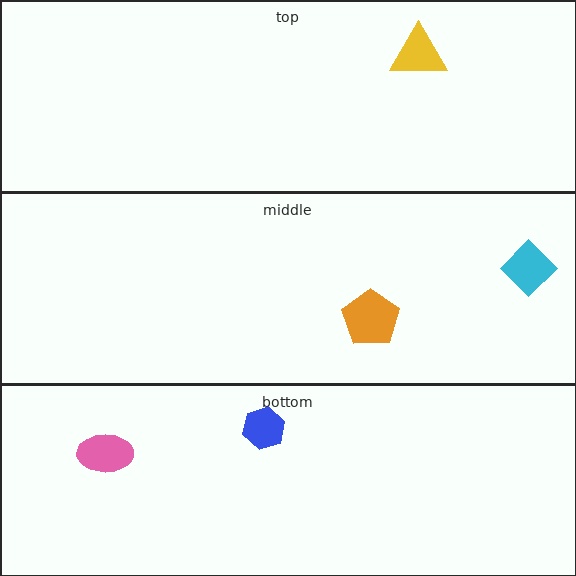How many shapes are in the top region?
1.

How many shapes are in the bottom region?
2.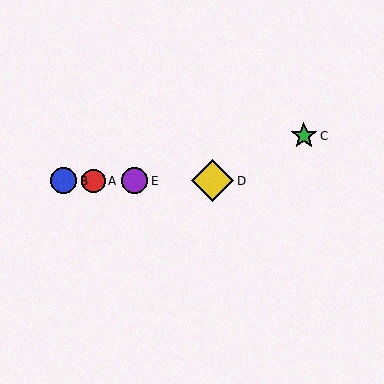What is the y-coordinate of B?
Object B is at y≈181.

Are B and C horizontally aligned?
No, B is at y≈181 and C is at y≈136.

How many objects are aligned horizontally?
4 objects (A, B, D, E) are aligned horizontally.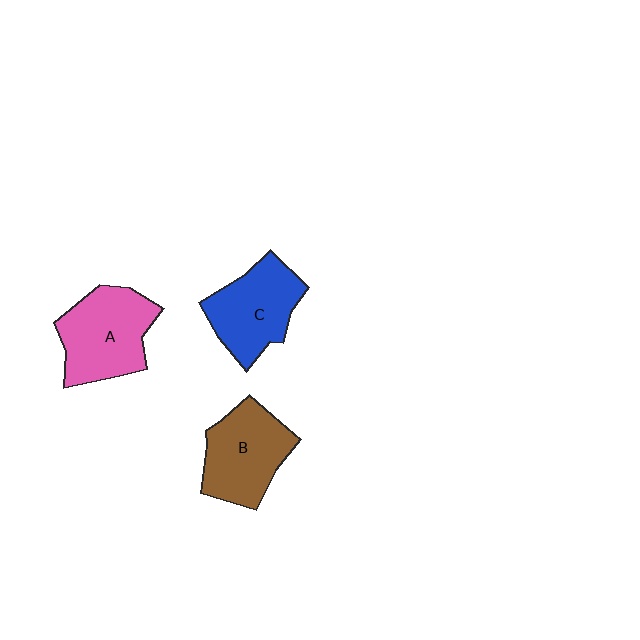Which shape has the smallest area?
Shape C (blue).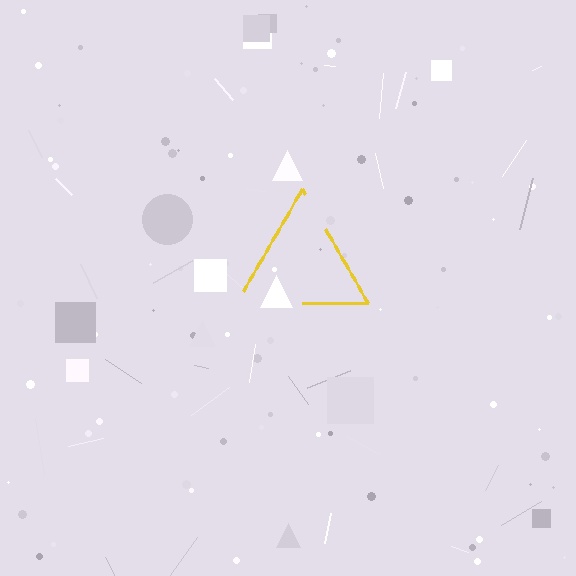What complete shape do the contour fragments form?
The contour fragments form a triangle.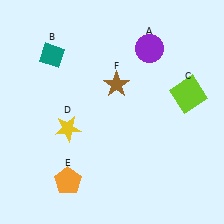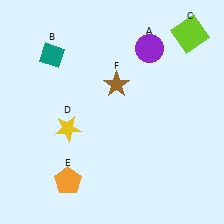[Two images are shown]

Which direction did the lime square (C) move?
The lime square (C) moved up.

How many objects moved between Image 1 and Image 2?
1 object moved between the two images.